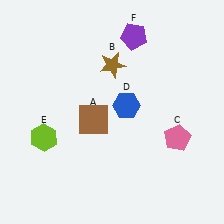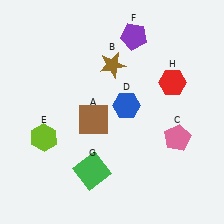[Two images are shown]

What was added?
A green square (G), a red hexagon (H) were added in Image 2.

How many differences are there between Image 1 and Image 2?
There are 2 differences between the two images.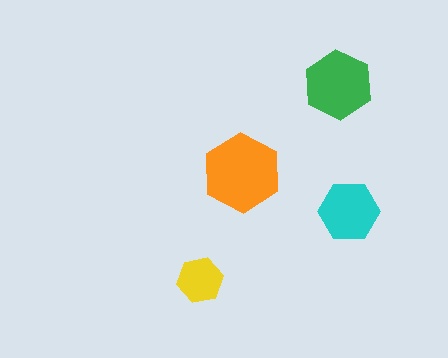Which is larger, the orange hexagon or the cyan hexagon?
The orange one.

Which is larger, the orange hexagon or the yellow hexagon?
The orange one.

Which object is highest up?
The green hexagon is topmost.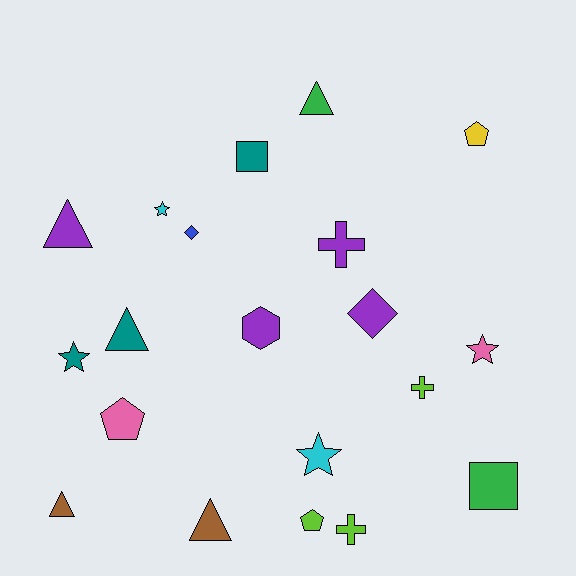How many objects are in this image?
There are 20 objects.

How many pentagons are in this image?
There are 3 pentagons.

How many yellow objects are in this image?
There is 1 yellow object.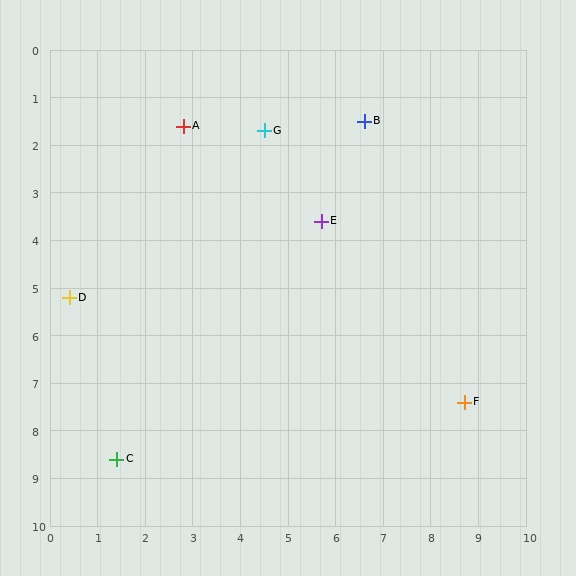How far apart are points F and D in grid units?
Points F and D are about 8.6 grid units apart.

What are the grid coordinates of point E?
Point E is at approximately (5.7, 3.6).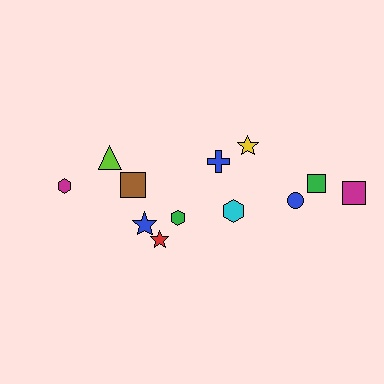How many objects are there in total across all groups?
There are 12 objects.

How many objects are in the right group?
There are 7 objects.